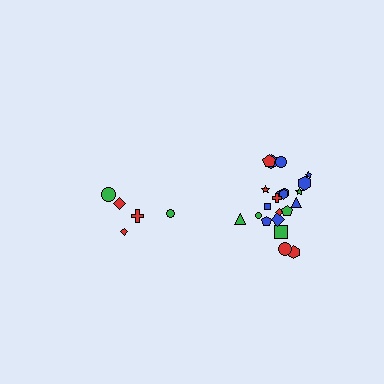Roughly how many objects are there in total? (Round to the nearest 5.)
Roughly 25 objects in total.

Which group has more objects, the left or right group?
The right group.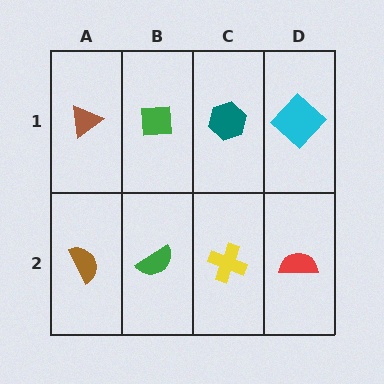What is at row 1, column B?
A green square.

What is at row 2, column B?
A green semicircle.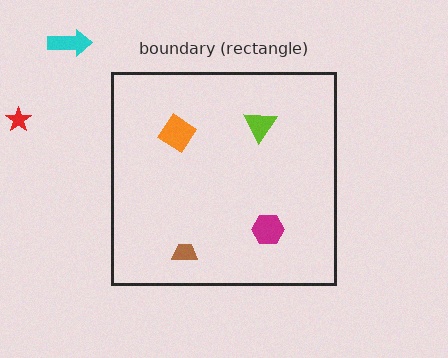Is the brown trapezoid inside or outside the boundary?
Inside.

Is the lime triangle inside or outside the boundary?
Inside.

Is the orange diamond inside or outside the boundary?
Inside.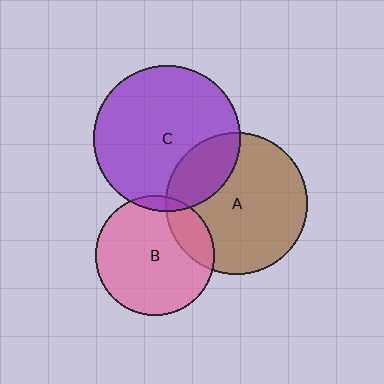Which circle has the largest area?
Circle C (purple).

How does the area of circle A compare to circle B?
Approximately 1.4 times.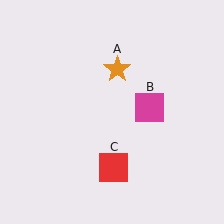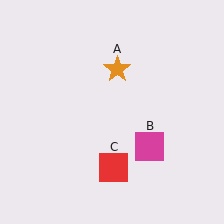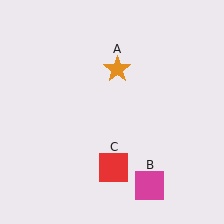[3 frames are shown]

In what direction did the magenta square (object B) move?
The magenta square (object B) moved down.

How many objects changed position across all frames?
1 object changed position: magenta square (object B).